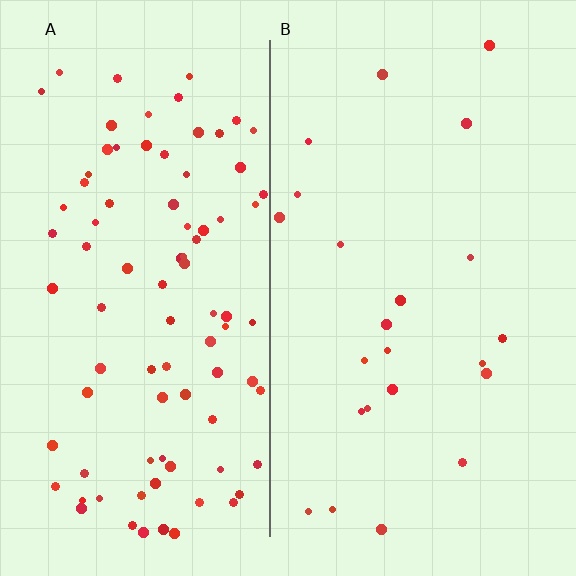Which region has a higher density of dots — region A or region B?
A (the left).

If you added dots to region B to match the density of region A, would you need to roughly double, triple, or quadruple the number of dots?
Approximately quadruple.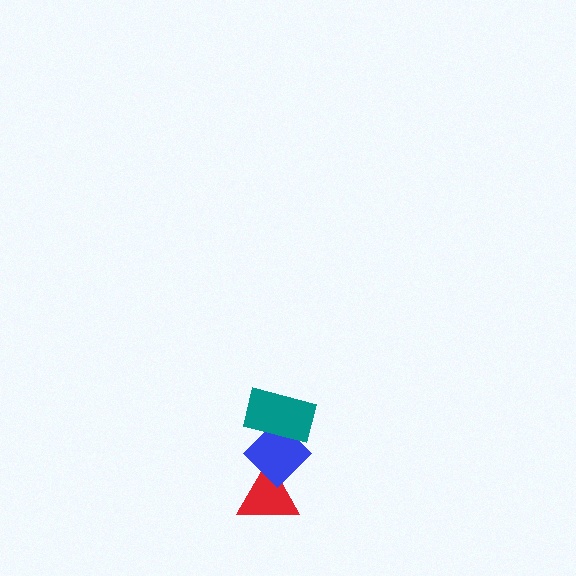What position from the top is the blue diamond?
The blue diamond is 2nd from the top.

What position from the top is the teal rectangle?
The teal rectangle is 1st from the top.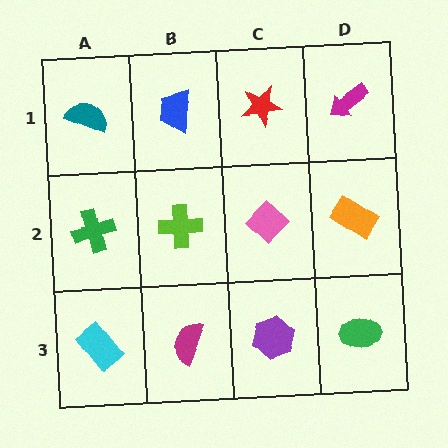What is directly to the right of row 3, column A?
A magenta semicircle.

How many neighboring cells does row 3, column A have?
2.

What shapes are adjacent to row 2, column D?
A magenta arrow (row 1, column D), a green ellipse (row 3, column D), a pink diamond (row 2, column C).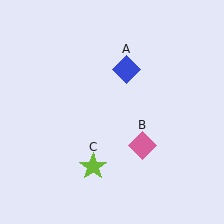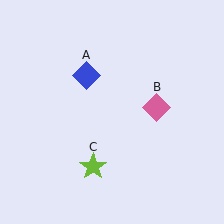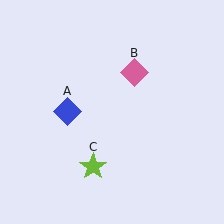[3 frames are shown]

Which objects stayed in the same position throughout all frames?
Lime star (object C) remained stationary.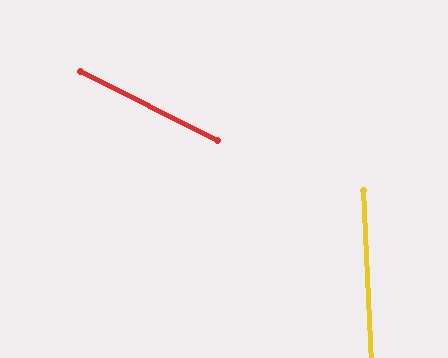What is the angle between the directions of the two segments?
Approximately 61 degrees.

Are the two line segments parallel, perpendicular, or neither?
Neither parallel nor perpendicular — they differ by about 61°.